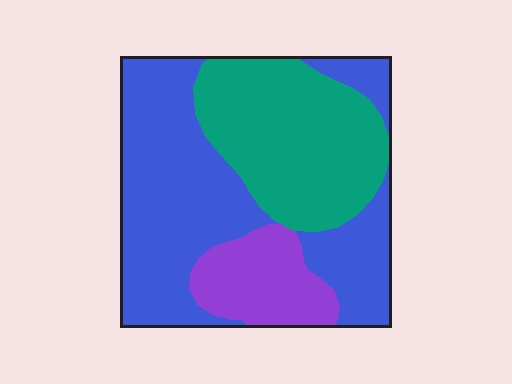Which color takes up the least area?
Purple, at roughly 15%.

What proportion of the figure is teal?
Teal takes up between a quarter and a half of the figure.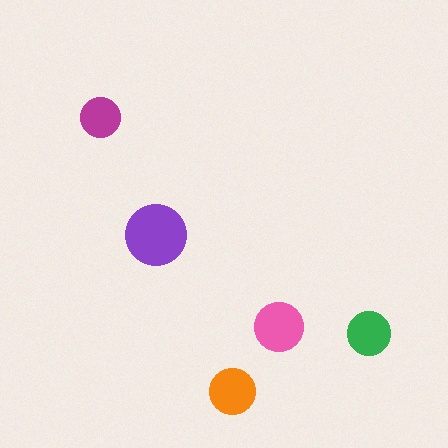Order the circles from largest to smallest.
the purple one, the pink one, the orange one, the green one, the magenta one.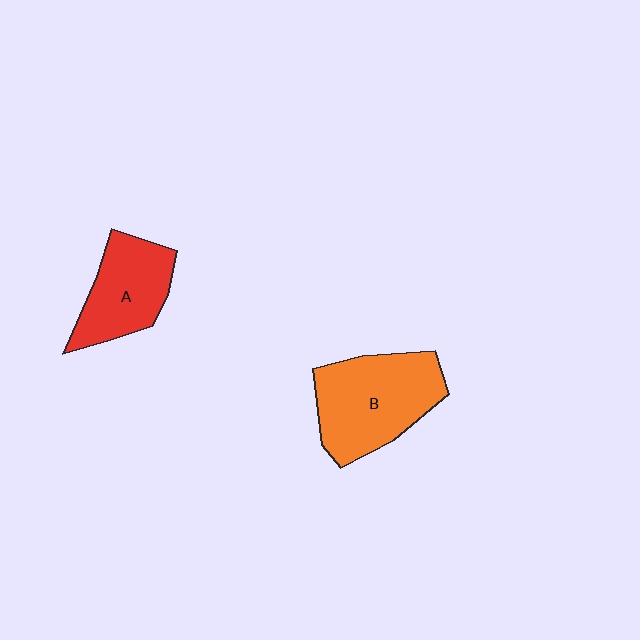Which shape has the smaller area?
Shape A (red).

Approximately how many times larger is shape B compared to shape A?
Approximately 1.4 times.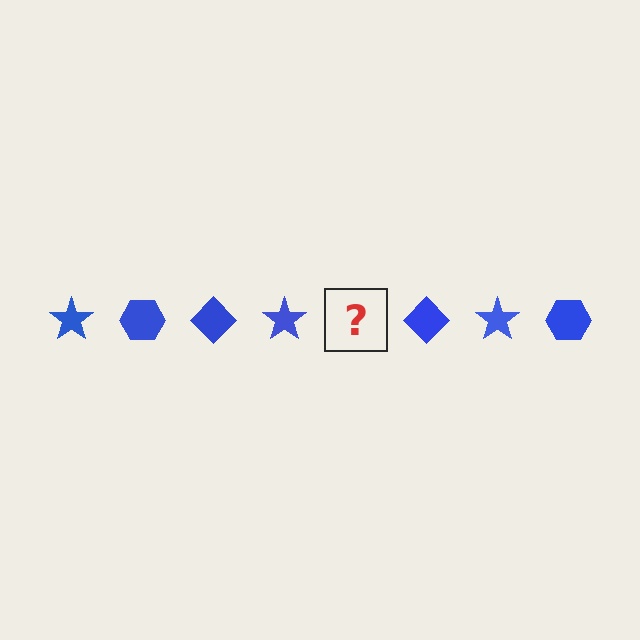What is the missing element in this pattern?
The missing element is a blue hexagon.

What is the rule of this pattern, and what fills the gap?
The rule is that the pattern cycles through star, hexagon, diamond shapes in blue. The gap should be filled with a blue hexagon.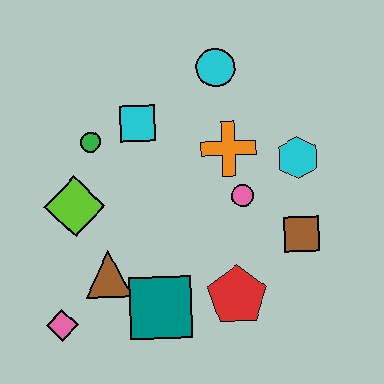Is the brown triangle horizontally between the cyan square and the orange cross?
No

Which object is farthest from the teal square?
The cyan circle is farthest from the teal square.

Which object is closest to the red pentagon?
The teal square is closest to the red pentagon.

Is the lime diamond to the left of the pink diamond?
No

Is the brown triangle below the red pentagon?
No